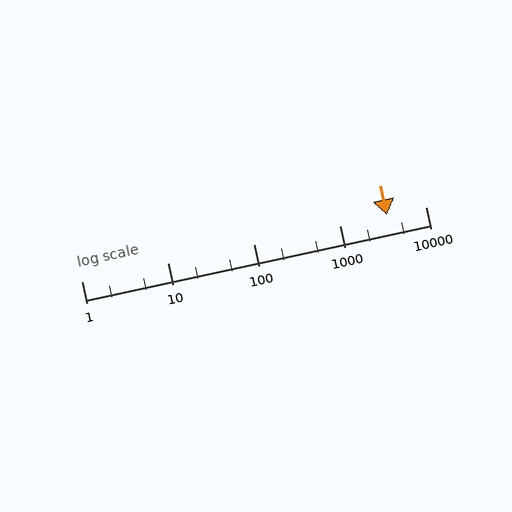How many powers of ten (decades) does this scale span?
The scale spans 4 decades, from 1 to 10000.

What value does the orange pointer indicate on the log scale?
The pointer indicates approximately 3600.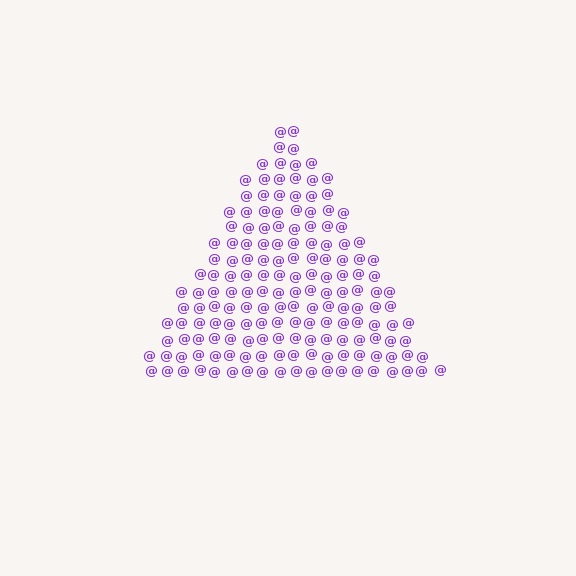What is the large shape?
The large shape is a triangle.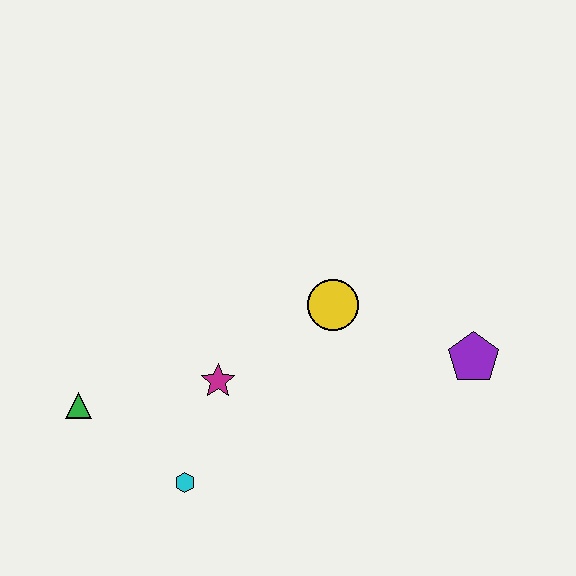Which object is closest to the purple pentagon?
The yellow circle is closest to the purple pentagon.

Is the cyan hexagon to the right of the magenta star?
No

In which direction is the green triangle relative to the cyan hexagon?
The green triangle is to the left of the cyan hexagon.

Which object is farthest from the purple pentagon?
The green triangle is farthest from the purple pentagon.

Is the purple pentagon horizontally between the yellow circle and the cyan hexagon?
No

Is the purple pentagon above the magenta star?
Yes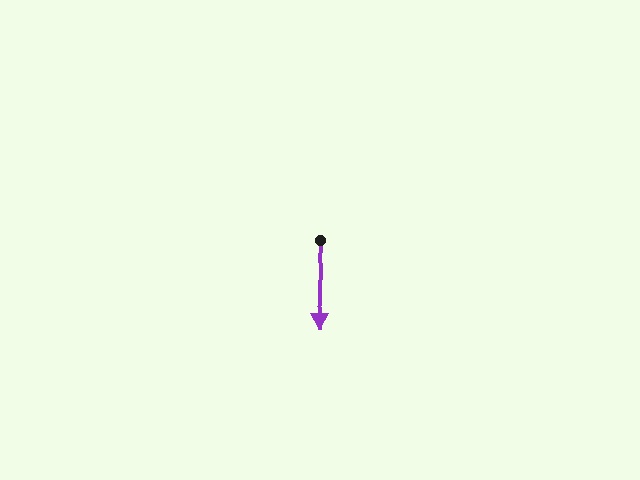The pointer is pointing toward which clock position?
Roughly 6 o'clock.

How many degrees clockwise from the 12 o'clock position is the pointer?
Approximately 178 degrees.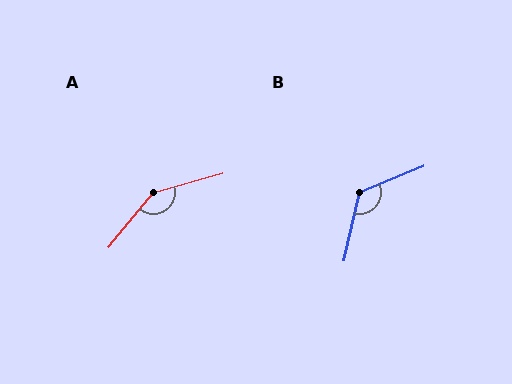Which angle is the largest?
A, at approximately 145 degrees.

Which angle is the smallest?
B, at approximately 125 degrees.